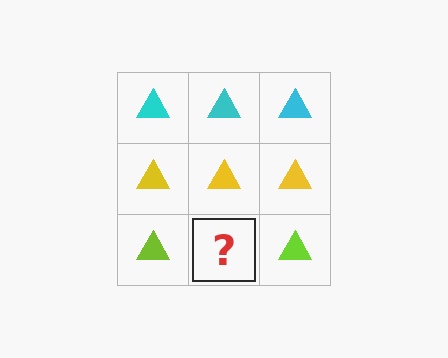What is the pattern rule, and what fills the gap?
The rule is that each row has a consistent color. The gap should be filled with a lime triangle.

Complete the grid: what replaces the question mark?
The question mark should be replaced with a lime triangle.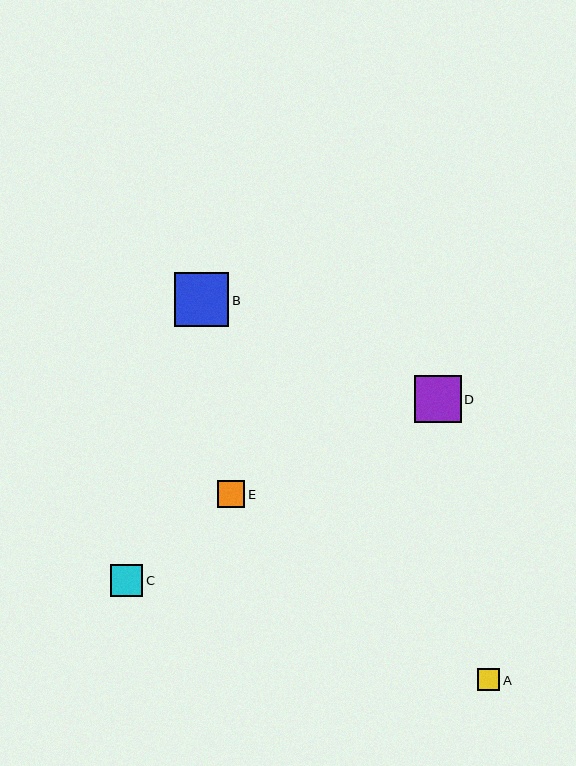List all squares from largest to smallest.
From largest to smallest: B, D, C, E, A.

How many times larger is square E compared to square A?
Square E is approximately 1.2 times the size of square A.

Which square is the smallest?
Square A is the smallest with a size of approximately 22 pixels.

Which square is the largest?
Square B is the largest with a size of approximately 54 pixels.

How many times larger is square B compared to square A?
Square B is approximately 2.5 times the size of square A.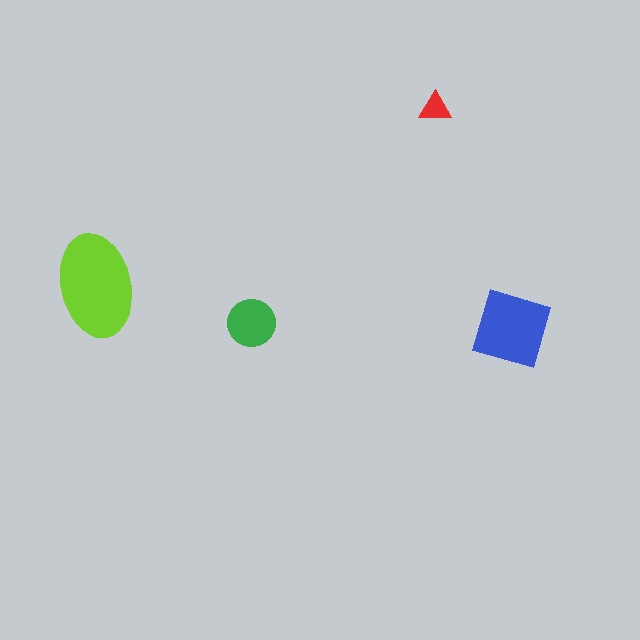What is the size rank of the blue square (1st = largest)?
2nd.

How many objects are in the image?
There are 4 objects in the image.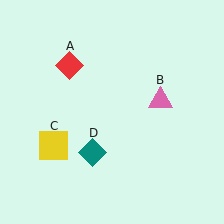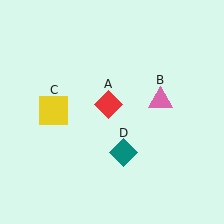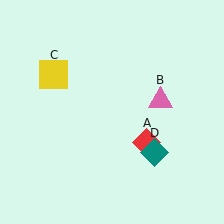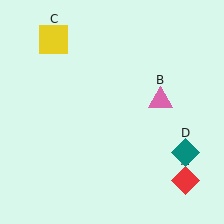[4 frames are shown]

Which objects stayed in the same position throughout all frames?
Pink triangle (object B) remained stationary.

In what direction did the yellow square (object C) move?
The yellow square (object C) moved up.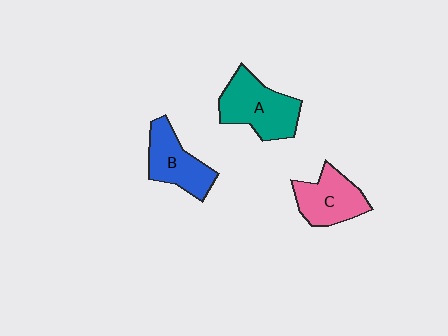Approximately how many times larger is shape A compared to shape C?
Approximately 1.2 times.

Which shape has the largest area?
Shape A (teal).